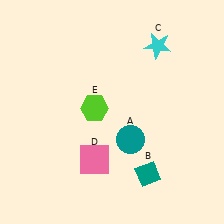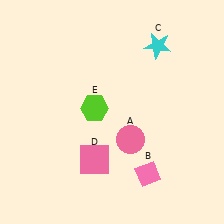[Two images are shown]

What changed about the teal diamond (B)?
In Image 1, B is teal. In Image 2, it changed to pink.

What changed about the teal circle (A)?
In Image 1, A is teal. In Image 2, it changed to pink.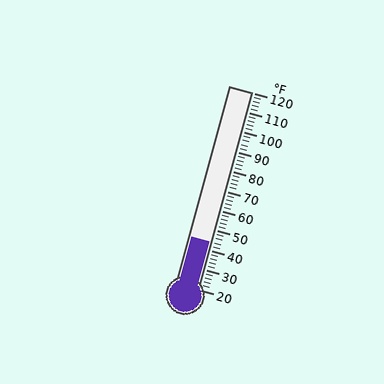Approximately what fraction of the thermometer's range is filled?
The thermometer is filled to approximately 25% of its range.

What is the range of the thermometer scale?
The thermometer scale ranges from 20°F to 120°F.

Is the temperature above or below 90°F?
The temperature is below 90°F.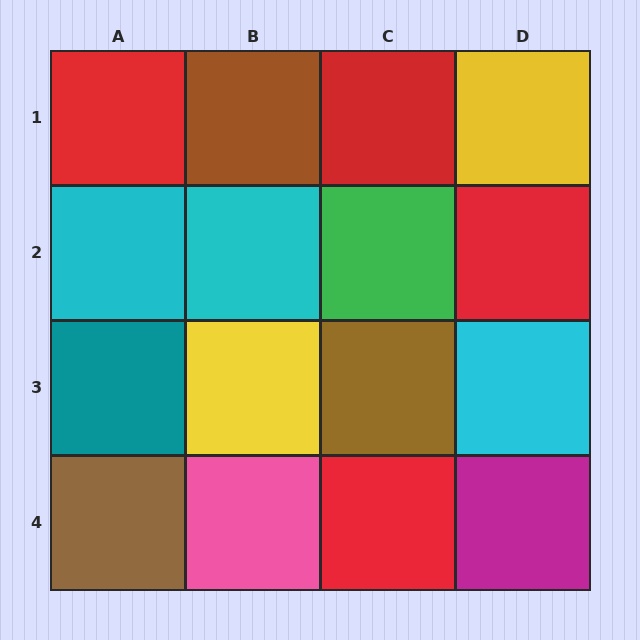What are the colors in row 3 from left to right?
Teal, yellow, brown, cyan.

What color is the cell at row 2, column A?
Cyan.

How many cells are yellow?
2 cells are yellow.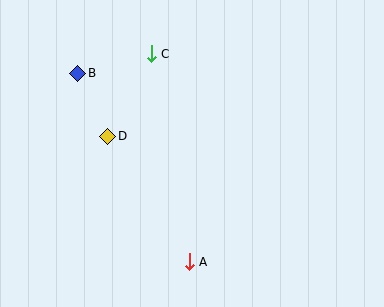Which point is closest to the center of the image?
Point D at (108, 136) is closest to the center.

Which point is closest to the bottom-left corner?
Point A is closest to the bottom-left corner.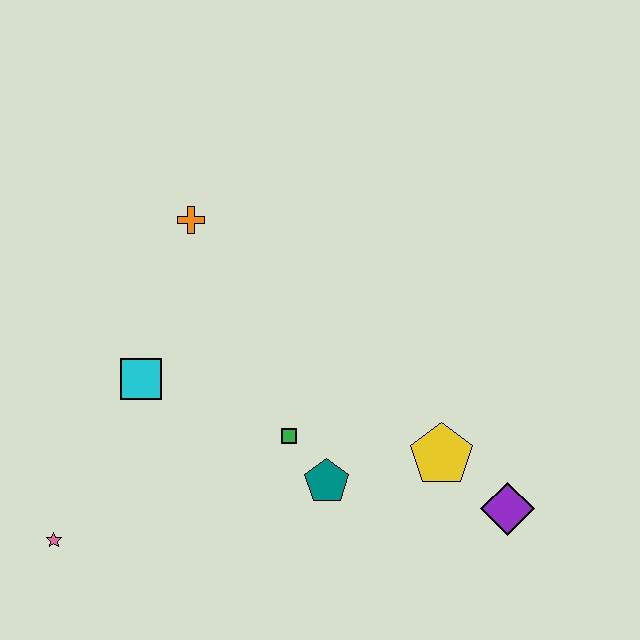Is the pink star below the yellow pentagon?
Yes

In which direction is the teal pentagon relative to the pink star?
The teal pentagon is to the right of the pink star.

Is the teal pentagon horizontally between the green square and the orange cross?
No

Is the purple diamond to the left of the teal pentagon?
No